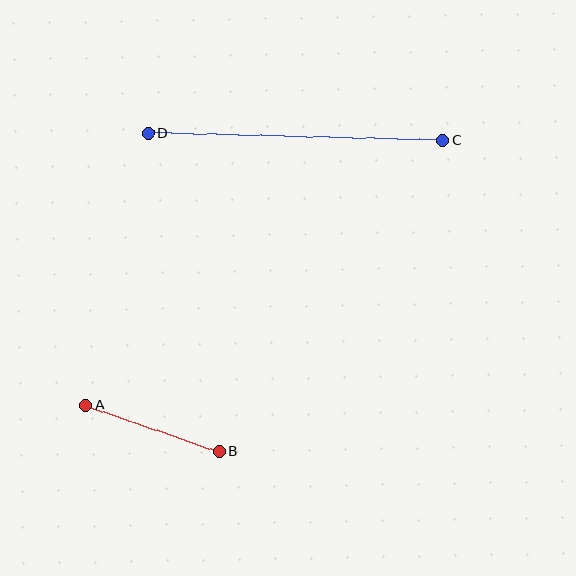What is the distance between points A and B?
The distance is approximately 142 pixels.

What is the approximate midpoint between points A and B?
The midpoint is at approximately (153, 428) pixels.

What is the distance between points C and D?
The distance is approximately 295 pixels.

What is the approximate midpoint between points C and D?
The midpoint is at approximately (296, 137) pixels.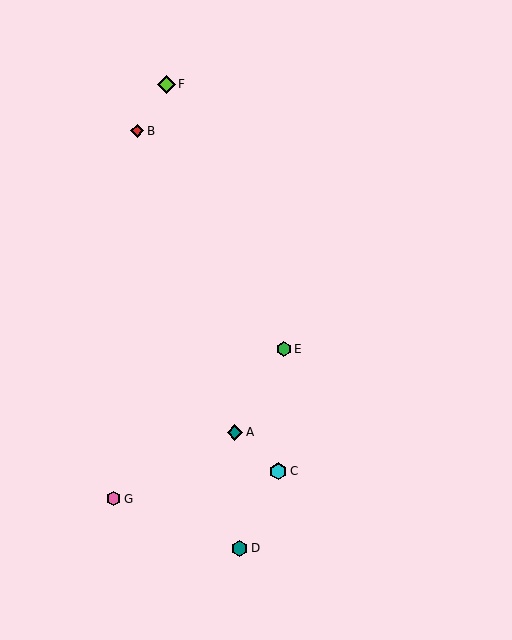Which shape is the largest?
The lime diamond (labeled F) is the largest.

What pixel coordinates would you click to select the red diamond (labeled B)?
Click at (137, 131) to select the red diamond B.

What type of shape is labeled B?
Shape B is a red diamond.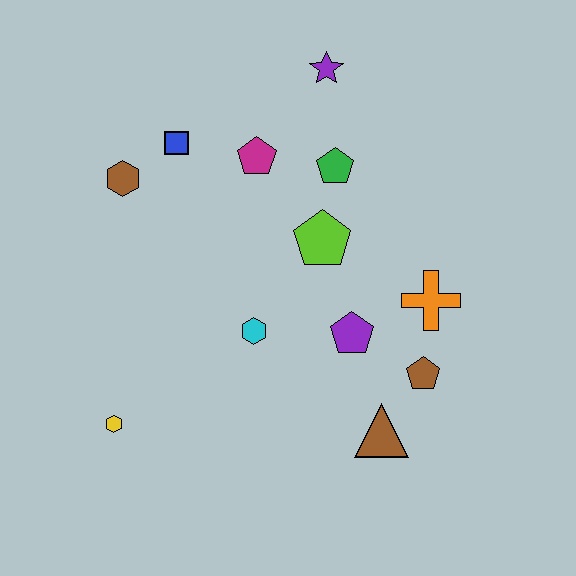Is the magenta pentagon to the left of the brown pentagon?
Yes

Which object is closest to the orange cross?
The brown pentagon is closest to the orange cross.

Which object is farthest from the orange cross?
The yellow hexagon is farthest from the orange cross.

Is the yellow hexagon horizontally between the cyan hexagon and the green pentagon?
No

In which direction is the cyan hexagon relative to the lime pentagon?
The cyan hexagon is below the lime pentagon.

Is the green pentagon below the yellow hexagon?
No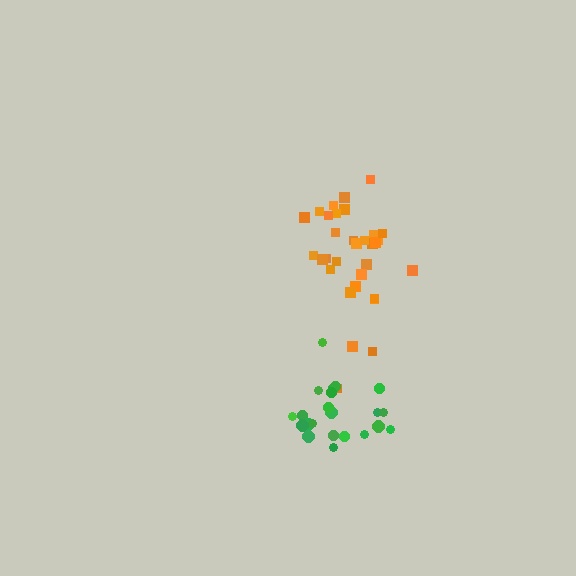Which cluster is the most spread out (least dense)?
Green.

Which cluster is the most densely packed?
Orange.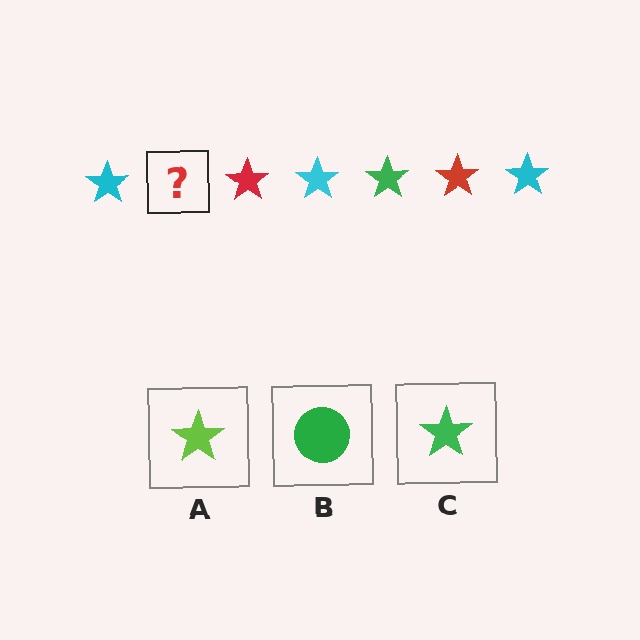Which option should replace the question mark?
Option C.